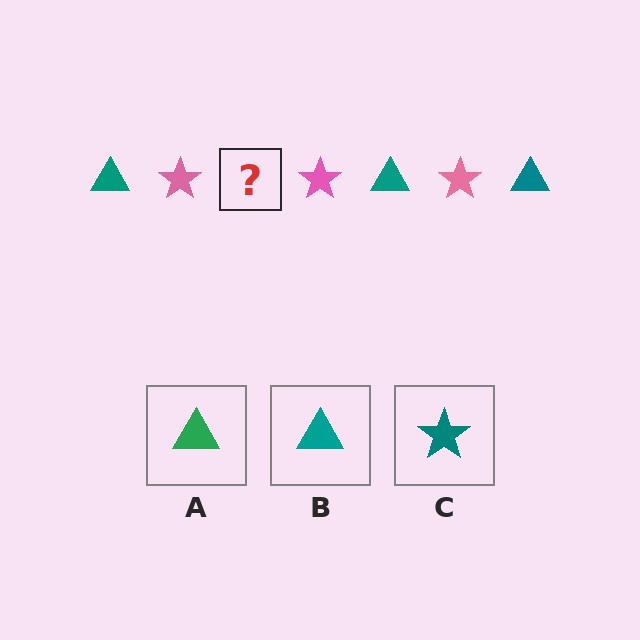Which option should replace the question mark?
Option B.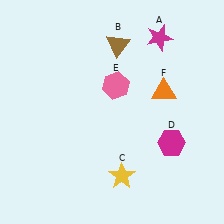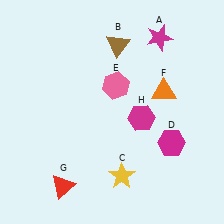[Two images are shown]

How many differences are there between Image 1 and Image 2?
There are 2 differences between the two images.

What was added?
A red triangle (G), a magenta hexagon (H) were added in Image 2.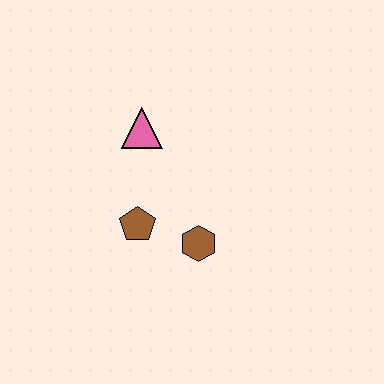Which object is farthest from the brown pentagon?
The pink triangle is farthest from the brown pentagon.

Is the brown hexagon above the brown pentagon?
No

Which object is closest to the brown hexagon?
The brown pentagon is closest to the brown hexagon.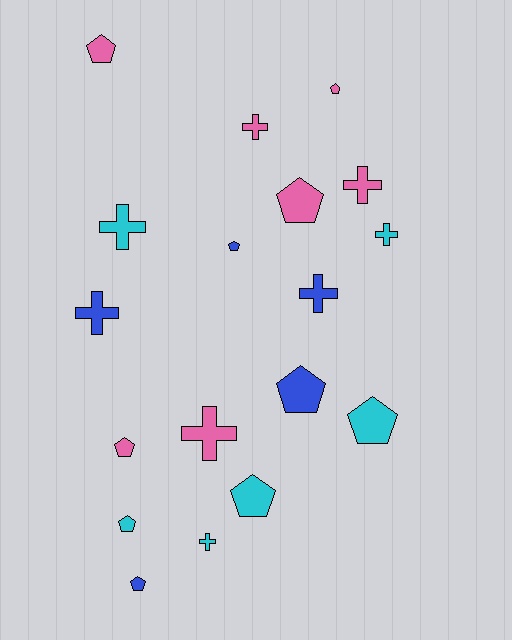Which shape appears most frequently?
Pentagon, with 10 objects.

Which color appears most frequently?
Pink, with 7 objects.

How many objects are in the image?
There are 18 objects.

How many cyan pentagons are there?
There are 3 cyan pentagons.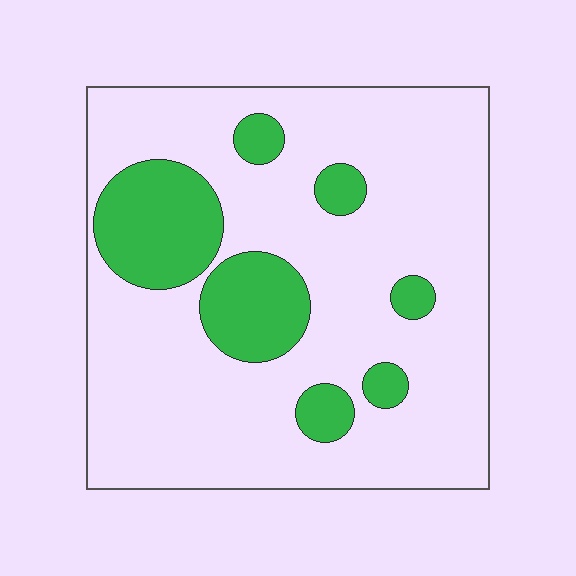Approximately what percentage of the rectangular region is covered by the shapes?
Approximately 20%.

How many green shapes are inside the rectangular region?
7.